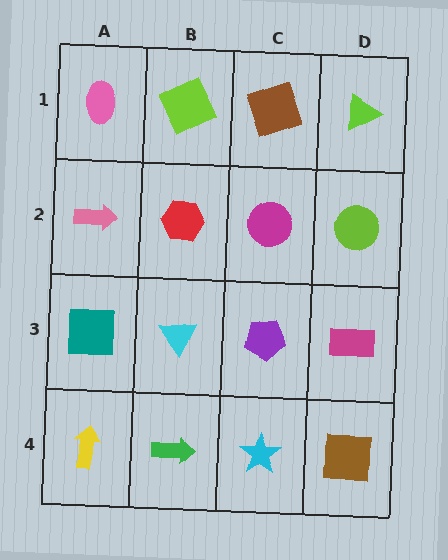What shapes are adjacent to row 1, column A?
A pink arrow (row 2, column A), a lime square (row 1, column B).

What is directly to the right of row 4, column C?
A brown square.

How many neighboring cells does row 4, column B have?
3.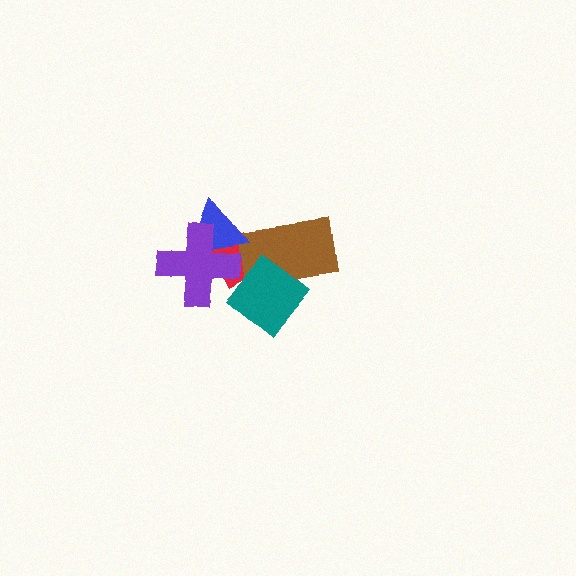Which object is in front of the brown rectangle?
The teal diamond is in front of the brown rectangle.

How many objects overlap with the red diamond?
4 objects overlap with the red diamond.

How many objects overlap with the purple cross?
2 objects overlap with the purple cross.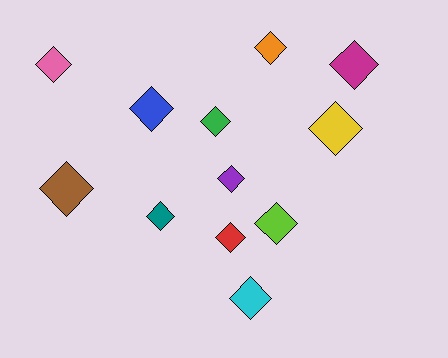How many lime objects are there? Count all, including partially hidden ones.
There is 1 lime object.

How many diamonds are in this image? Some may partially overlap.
There are 12 diamonds.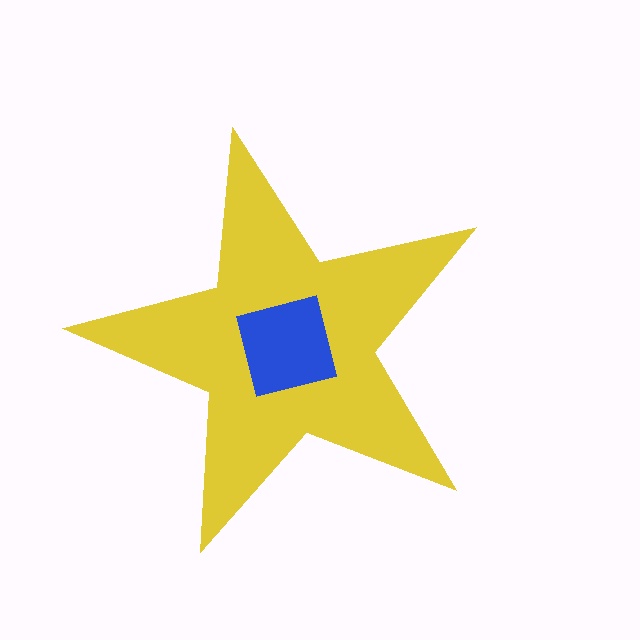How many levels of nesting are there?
2.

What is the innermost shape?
The blue square.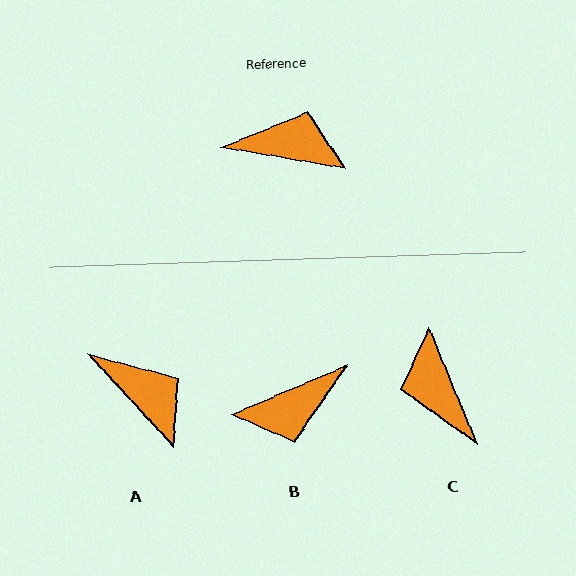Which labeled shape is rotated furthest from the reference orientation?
B, about 147 degrees away.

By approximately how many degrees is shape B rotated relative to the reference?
Approximately 147 degrees clockwise.